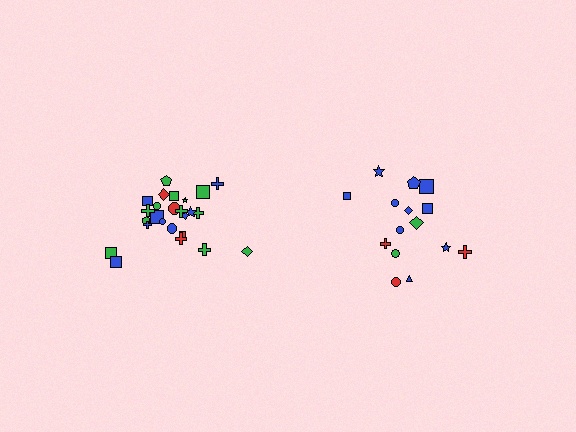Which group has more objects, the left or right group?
The left group.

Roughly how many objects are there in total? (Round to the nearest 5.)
Roughly 40 objects in total.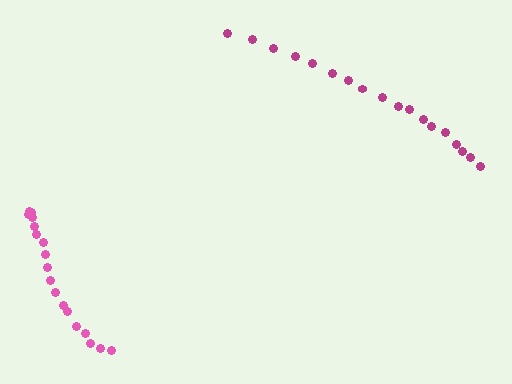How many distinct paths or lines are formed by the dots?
There are 2 distinct paths.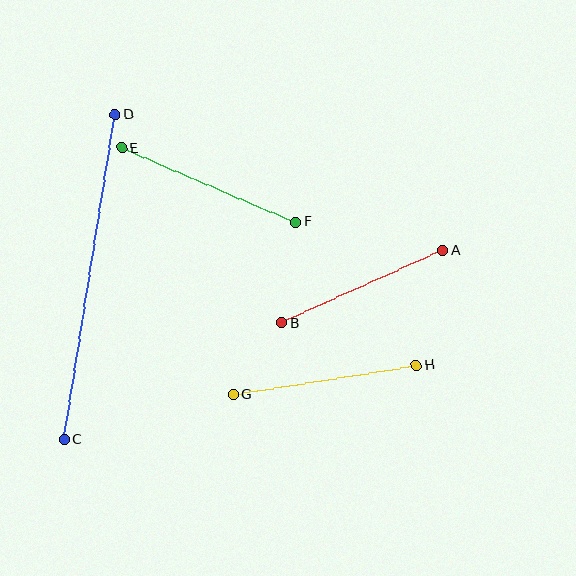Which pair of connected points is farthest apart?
Points C and D are farthest apart.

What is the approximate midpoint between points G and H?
The midpoint is at approximately (325, 380) pixels.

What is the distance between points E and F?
The distance is approximately 189 pixels.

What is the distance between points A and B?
The distance is approximately 176 pixels.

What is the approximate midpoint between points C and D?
The midpoint is at approximately (90, 277) pixels.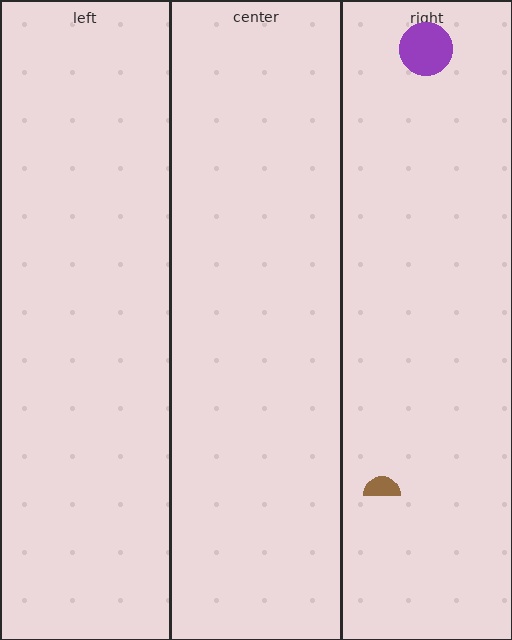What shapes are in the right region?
The cyan ellipse, the brown semicircle, the purple circle.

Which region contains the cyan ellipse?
The right region.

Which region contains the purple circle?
The right region.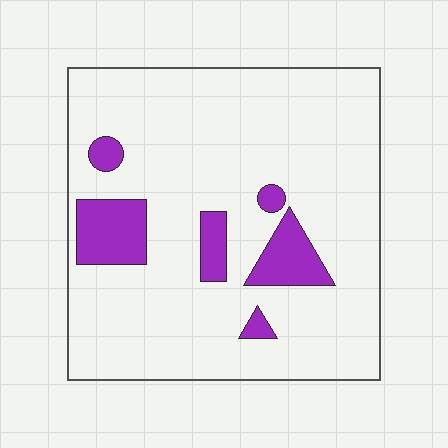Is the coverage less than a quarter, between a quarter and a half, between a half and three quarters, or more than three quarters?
Less than a quarter.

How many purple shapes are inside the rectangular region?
6.